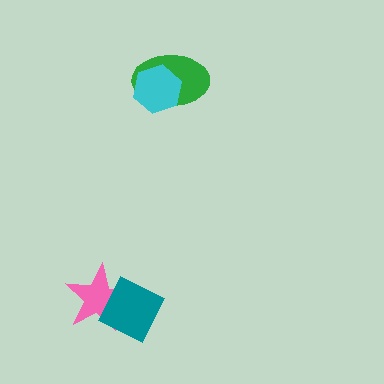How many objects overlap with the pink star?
1 object overlaps with the pink star.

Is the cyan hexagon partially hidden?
No, no other shape covers it.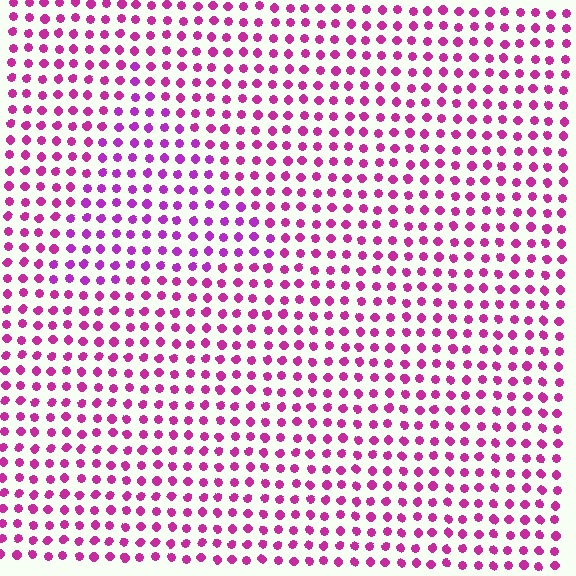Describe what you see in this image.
The image is filled with small magenta elements in a uniform arrangement. A triangle-shaped region is visible where the elements are tinted to a slightly different hue, forming a subtle color boundary.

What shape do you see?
I see a triangle.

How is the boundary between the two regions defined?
The boundary is defined purely by a slight shift in hue (about 22 degrees). Spacing, size, and orientation are identical on both sides.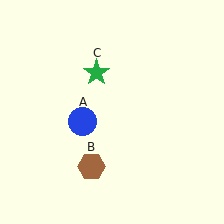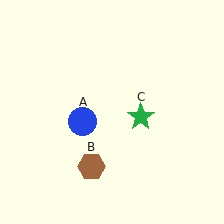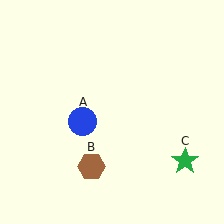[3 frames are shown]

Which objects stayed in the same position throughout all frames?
Blue circle (object A) and brown hexagon (object B) remained stationary.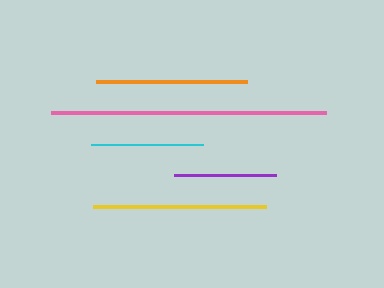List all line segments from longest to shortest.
From longest to shortest: pink, yellow, orange, cyan, purple.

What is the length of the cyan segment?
The cyan segment is approximately 112 pixels long.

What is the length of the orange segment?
The orange segment is approximately 150 pixels long.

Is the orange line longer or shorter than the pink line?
The pink line is longer than the orange line.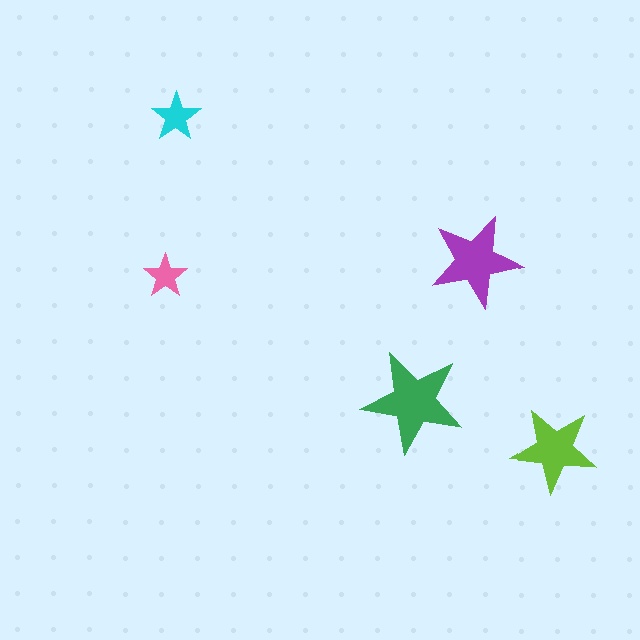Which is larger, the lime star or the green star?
The green one.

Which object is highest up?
The cyan star is topmost.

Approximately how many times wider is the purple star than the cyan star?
About 2 times wider.